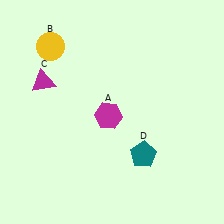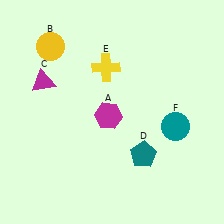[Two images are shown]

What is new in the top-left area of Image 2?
A yellow cross (E) was added in the top-left area of Image 2.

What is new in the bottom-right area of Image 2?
A teal circle (F) was added in the bottom-right area of Image 2.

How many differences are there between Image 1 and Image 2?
There are 2 differences between the two images.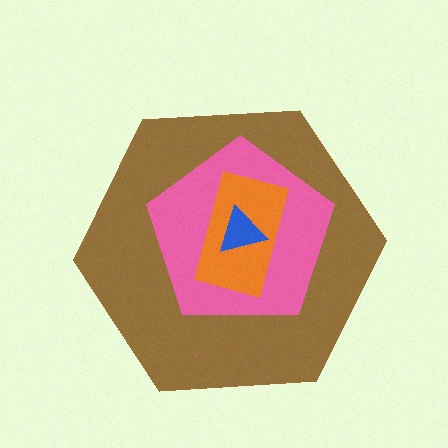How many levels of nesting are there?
4.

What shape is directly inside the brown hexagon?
The pink pentagon.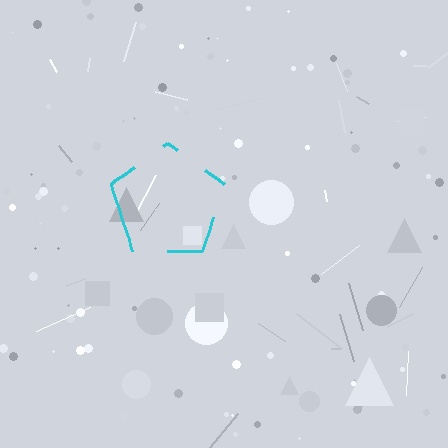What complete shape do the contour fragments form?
The contour fragments form a pentagon.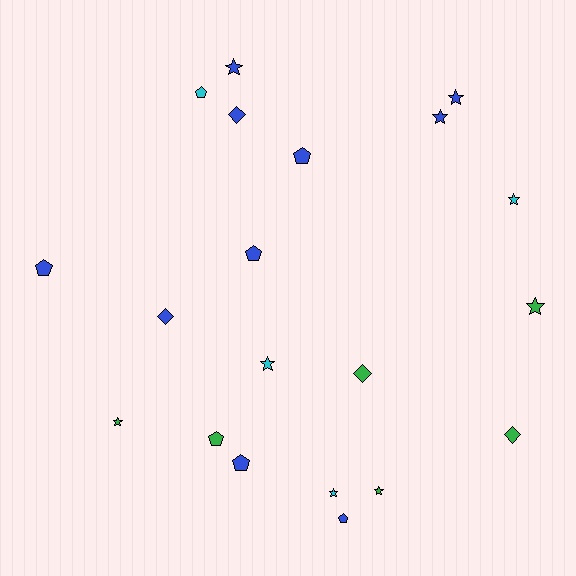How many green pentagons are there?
There is 1 green pentagon.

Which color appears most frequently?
Blue, with 10 objects.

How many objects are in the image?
There are 20 objects.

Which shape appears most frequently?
Star, with 9 objects.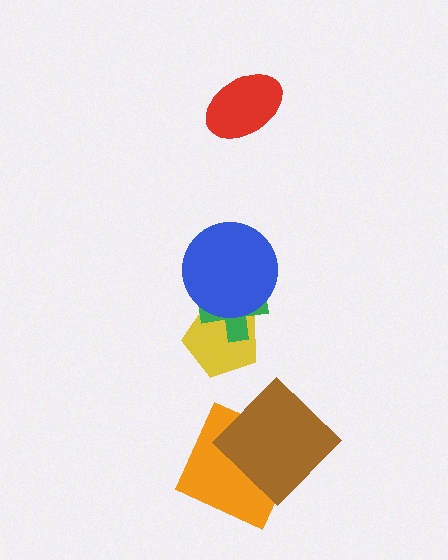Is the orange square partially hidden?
Yes, it is partially covered by another shape.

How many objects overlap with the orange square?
1 object overlaps with the orange square.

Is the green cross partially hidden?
Yes, it is partially covered by another shape.